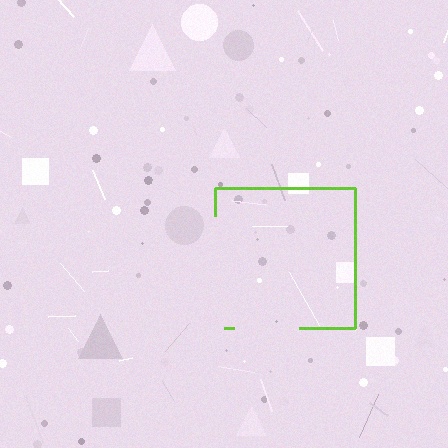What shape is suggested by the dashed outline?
The dashed outline suggests a square.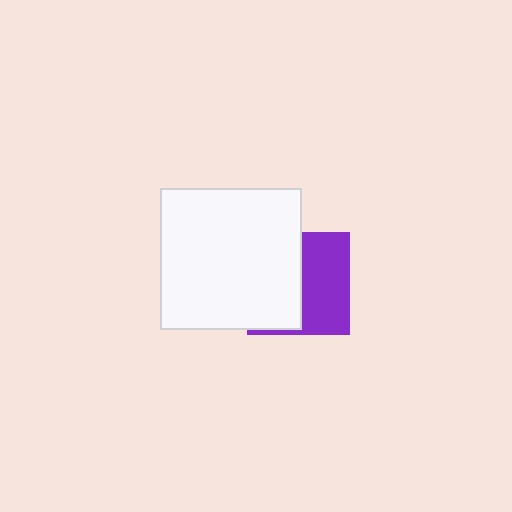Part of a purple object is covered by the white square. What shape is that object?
It is a square.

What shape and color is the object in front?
The object in front is a white square.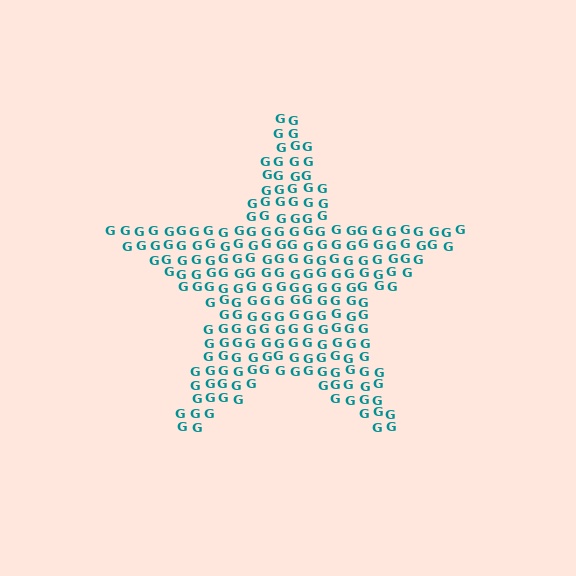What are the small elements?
The small elements are letter G's.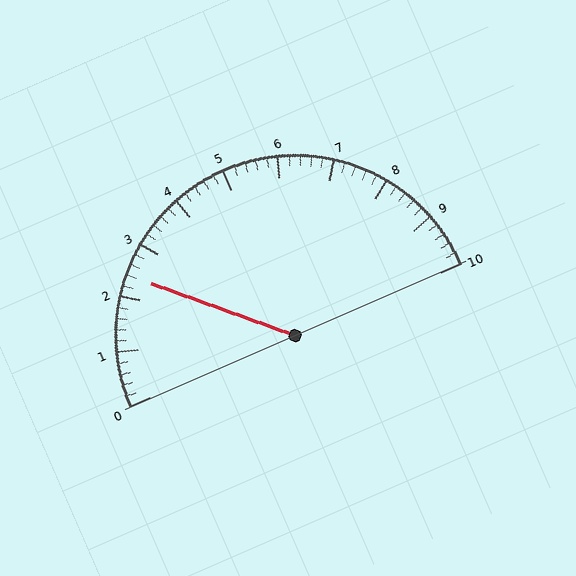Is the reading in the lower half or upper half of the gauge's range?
The reading is in the lower half of the range (0 to 10).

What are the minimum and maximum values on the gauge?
The gauge ranges from 0 to 10.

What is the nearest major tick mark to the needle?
The nearest major tick mark is 2.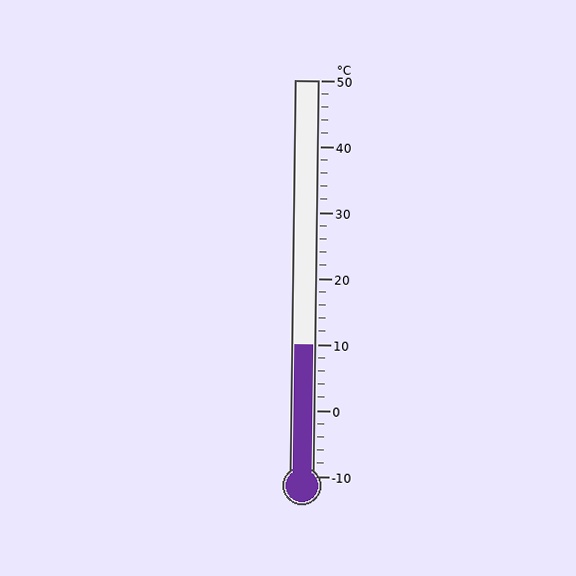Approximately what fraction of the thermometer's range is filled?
The thermometer is filled to approximately 35% of its range.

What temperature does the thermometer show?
The thermometer shows approximately 10°C.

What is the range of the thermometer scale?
The thermometer scale ranges from -10°C to 50°C.